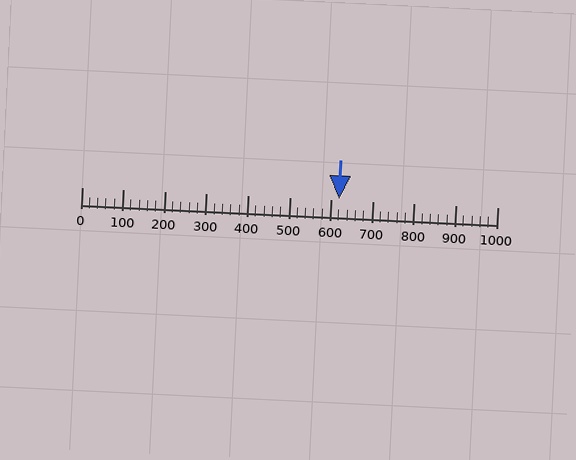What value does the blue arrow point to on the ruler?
The blue arrow points to approximately 620.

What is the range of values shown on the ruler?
The ruler shows values from 0 to 1000.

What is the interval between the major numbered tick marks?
The major tick marks are spaced 100 units apart.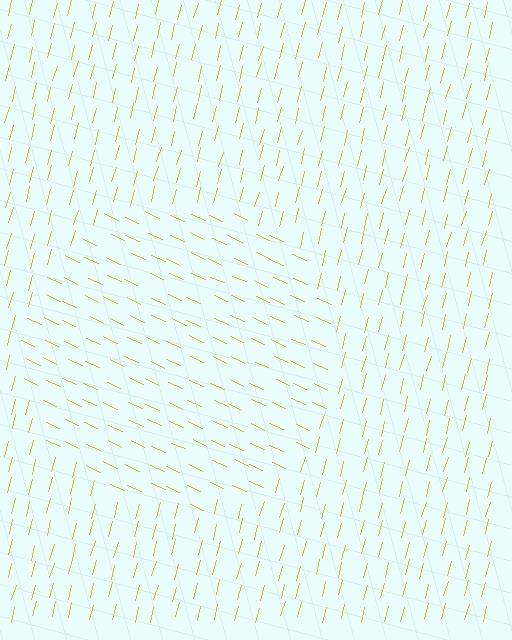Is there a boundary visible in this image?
Yes, there is a texture boundary formed by a change in line orientation.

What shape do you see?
I see a circle.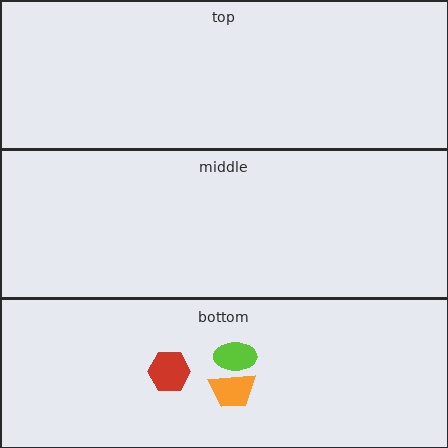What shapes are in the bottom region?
The red hexagon, the orange trapezoid, the lime ellipse.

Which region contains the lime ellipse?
The bottom region.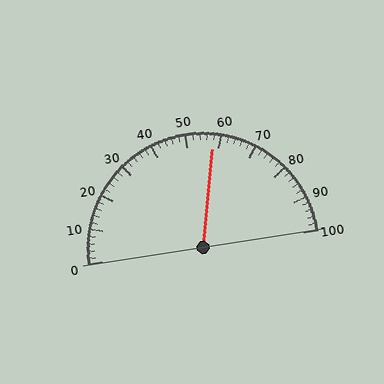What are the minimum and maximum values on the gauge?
The gauge ranges from 0 to 100.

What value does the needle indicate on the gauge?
The needle indicates approximately 58.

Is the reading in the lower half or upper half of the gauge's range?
The reading is in the upper half of the range (0 to 100).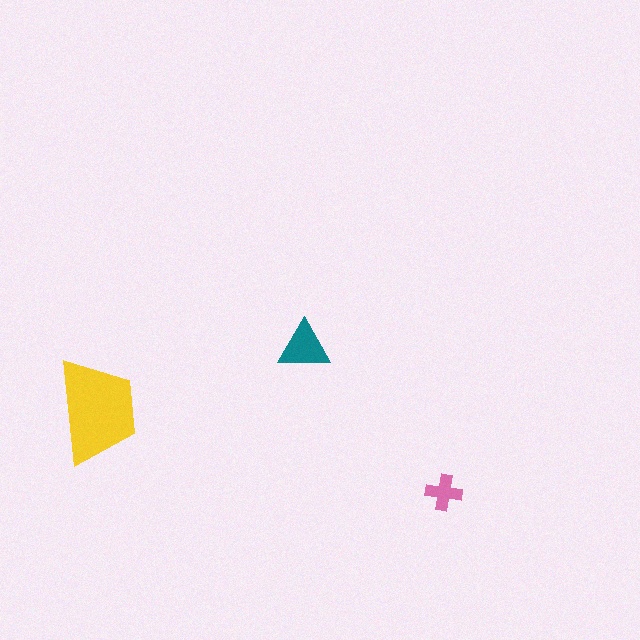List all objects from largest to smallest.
The yellow trapezoid, the teal triangle, the pink cross.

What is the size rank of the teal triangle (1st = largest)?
2nd.